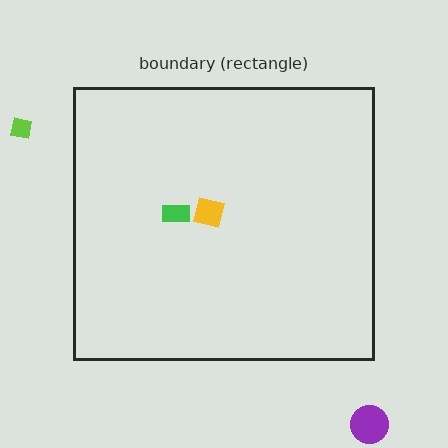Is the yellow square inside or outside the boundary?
Inside.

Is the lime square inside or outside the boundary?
Outside.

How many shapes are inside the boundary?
2 inside, 2 outside.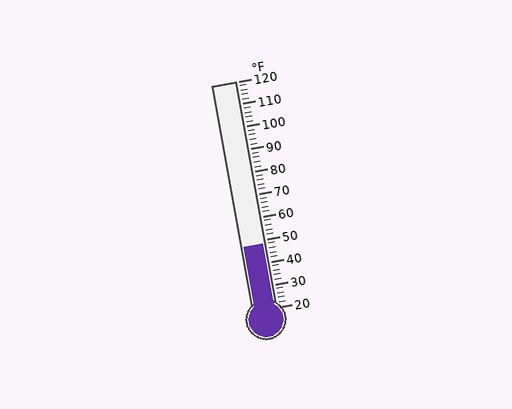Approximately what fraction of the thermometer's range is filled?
The thermometer is filled to approximately 30% of its range.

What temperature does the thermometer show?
The thermometer shows approximately 48°F.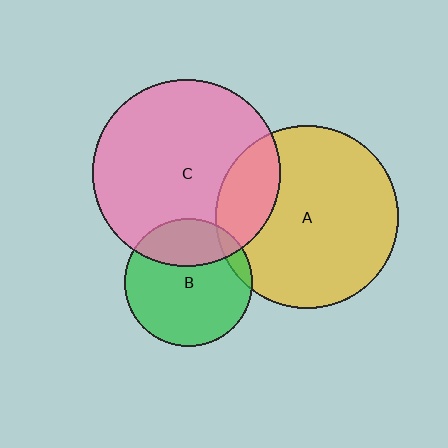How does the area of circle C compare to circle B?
Approximately 2.2 times.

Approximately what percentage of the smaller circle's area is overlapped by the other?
Approximately 20%.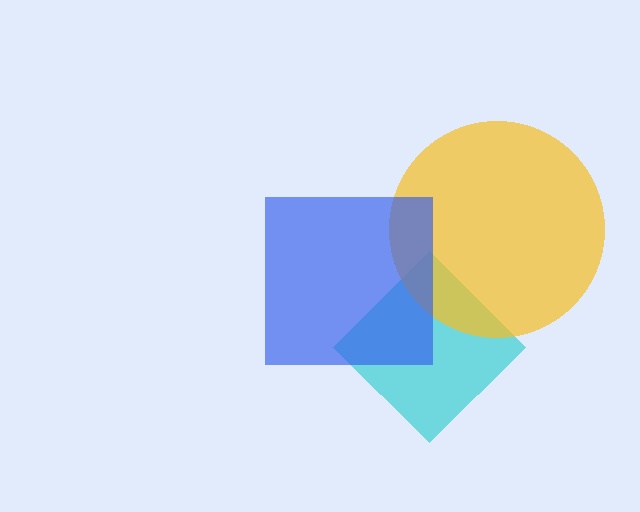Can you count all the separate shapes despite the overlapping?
Yes, there are 3 separate shapes.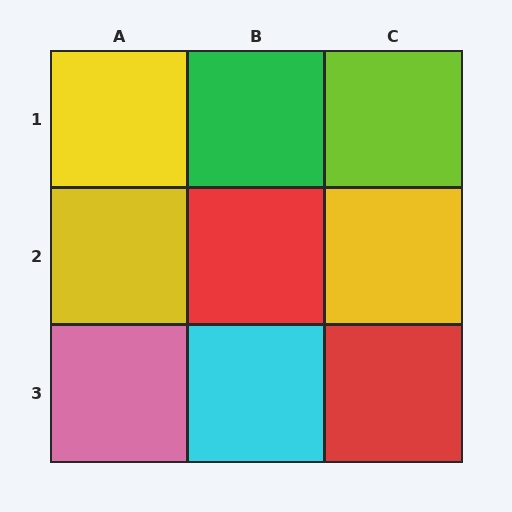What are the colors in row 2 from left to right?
Yellow, red, yellow.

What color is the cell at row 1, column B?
Green.